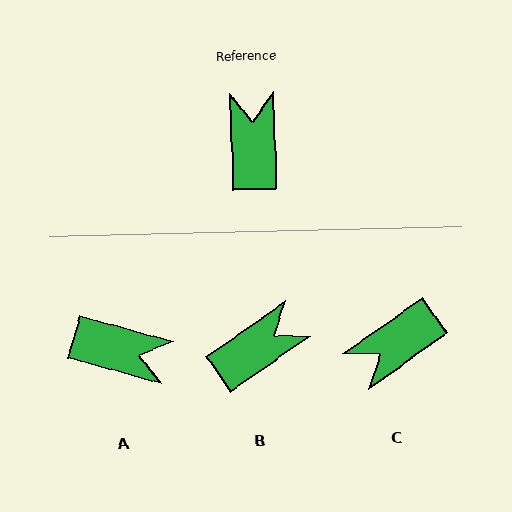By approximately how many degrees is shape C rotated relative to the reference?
Approximately 124 degrees counter-clockwise.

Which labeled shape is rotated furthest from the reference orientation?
C, about 124 degrees away.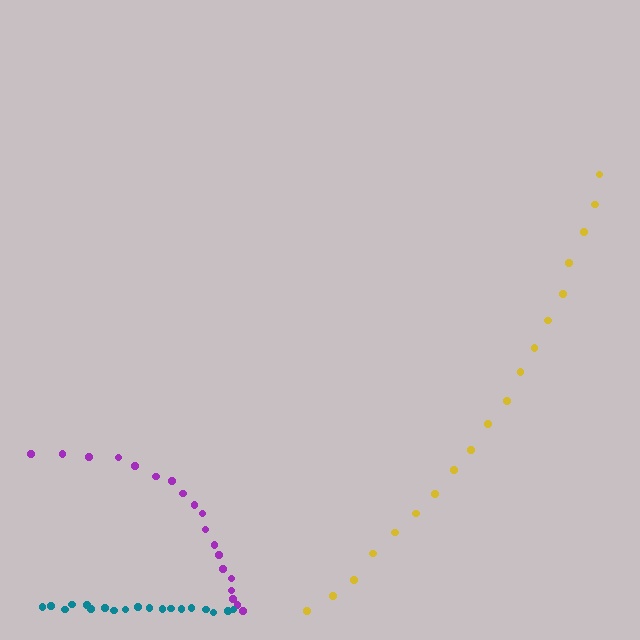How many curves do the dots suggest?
There are 3 distinct paths.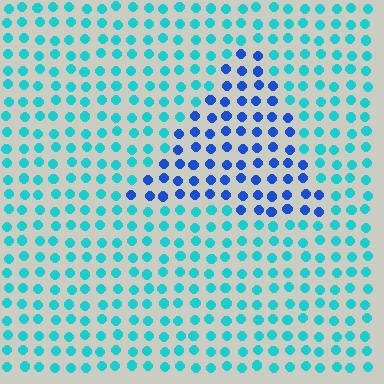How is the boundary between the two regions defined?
The boundary is defined purely by a slight shift in hue (about 42 degrees). Spacing, size, and orientation are identical on both sides.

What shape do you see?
I see a triangle.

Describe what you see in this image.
The image is filled with small cyan elements in a uniform arrangement. A triangle-shaped region is visible where the elements are tinted to a slightly different hue, forming a subtle color boundary.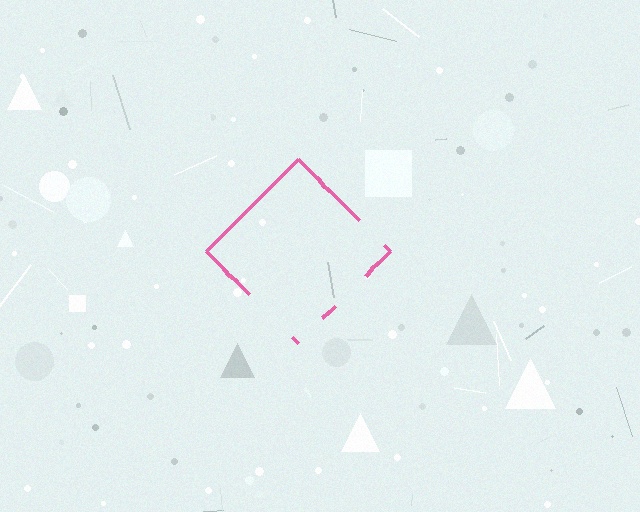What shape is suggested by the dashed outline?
The dashed outline suggests a diamond.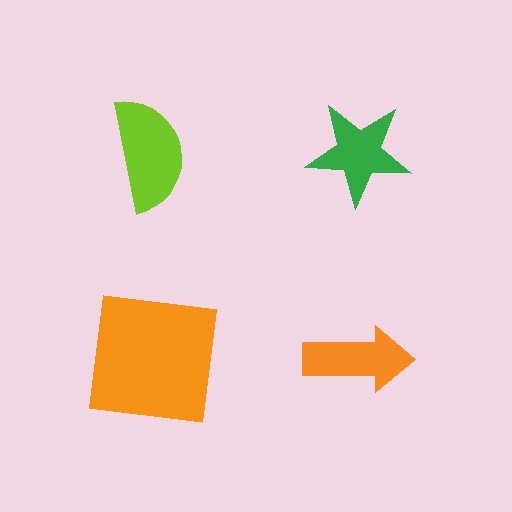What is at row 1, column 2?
A green star.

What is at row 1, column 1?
A lime semicircle.